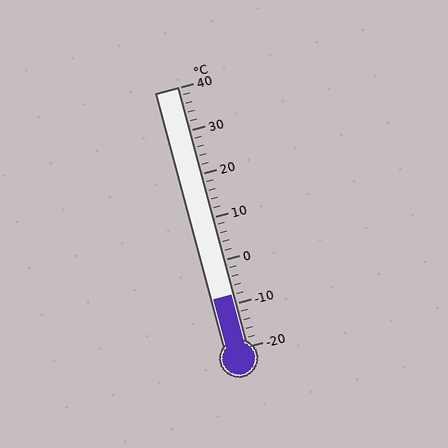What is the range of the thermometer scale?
The thermometer scale ranges from -20°C to 40°C.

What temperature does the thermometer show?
The thermometer shows approximately -8°C.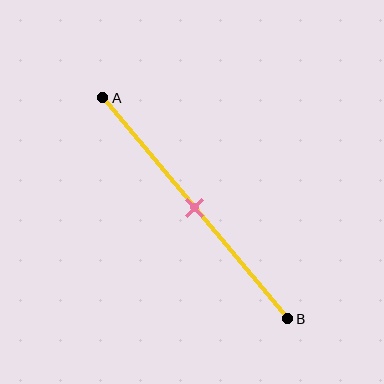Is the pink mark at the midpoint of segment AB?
Yes, the mark is approximately at the midpoint.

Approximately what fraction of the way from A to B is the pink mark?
The pink mark is approximately 50% of the way from A to B.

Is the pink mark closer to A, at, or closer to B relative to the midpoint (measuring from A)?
The pink mark is approximately at the midpoint of segment AB.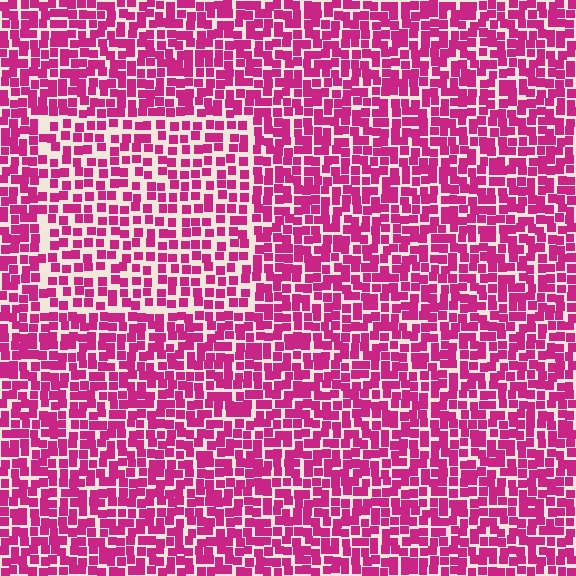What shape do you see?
I see a rectangle.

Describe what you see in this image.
The image contains small magenta elements arranged at two different densities. A rectangle-shaped region is visible where the elements are less densely packed than the surrounding area.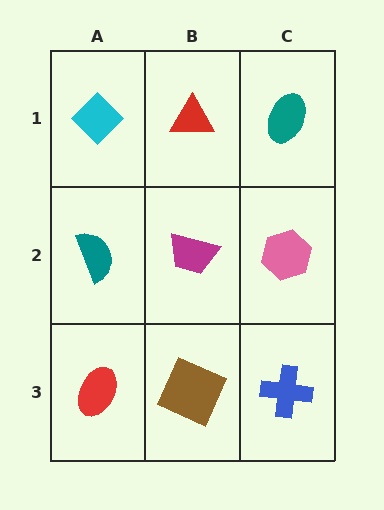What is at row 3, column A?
A red ellipse.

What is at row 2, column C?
A pink hexagon.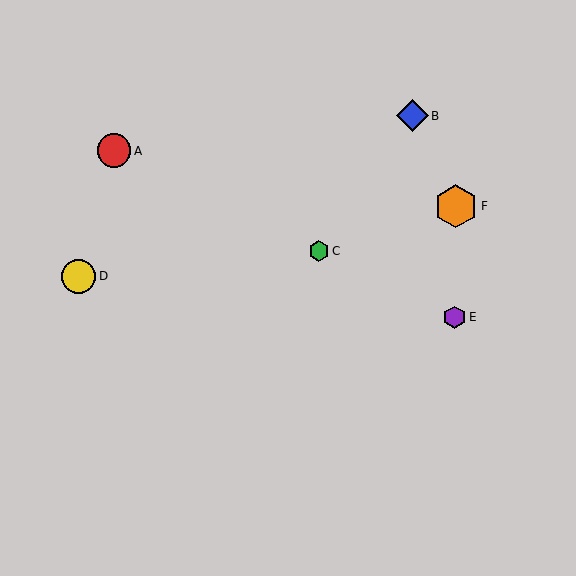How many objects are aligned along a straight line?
3 objects (A, C, E) are aligned along a straight line.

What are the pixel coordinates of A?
Object A is at (114, 151).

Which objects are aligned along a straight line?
Objects A, C, E are aligned along a straight line.